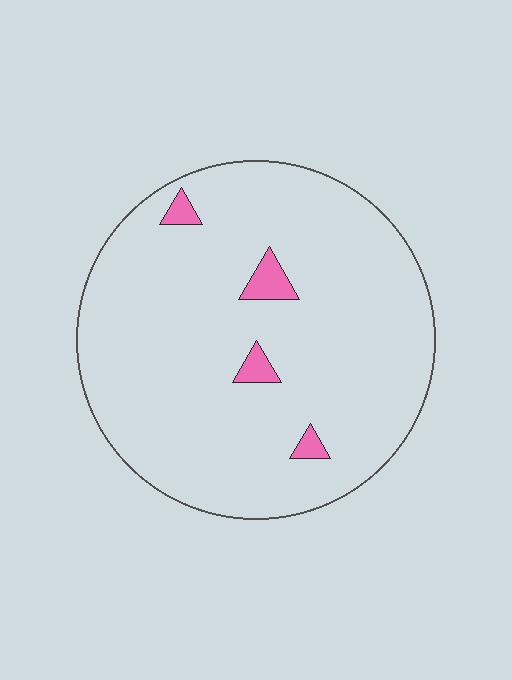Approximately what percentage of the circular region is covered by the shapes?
Approximately 5%.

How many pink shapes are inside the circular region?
4.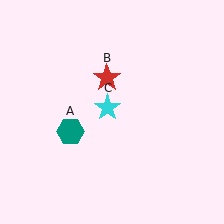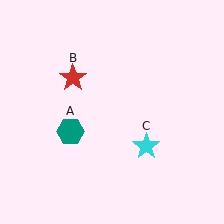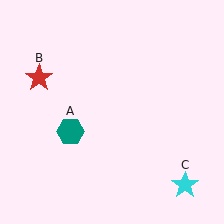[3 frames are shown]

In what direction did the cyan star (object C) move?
The cyan star (object C) moved down and to the right.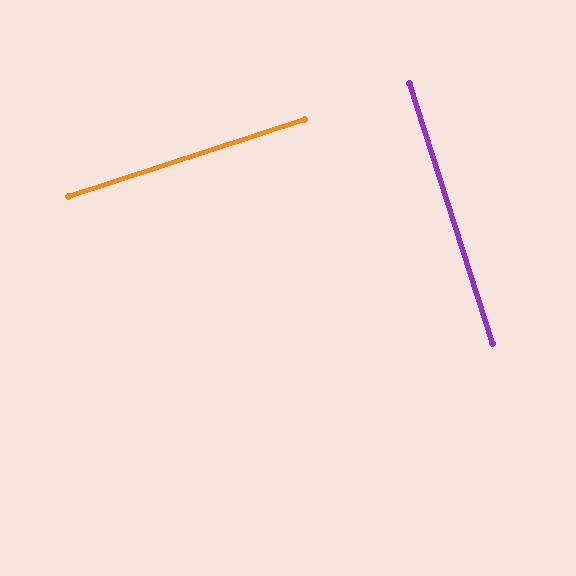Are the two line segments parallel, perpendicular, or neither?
Perpendicular — they meet at approximately 90°.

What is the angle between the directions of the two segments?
Approximately 90 degrees.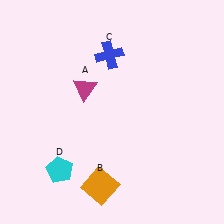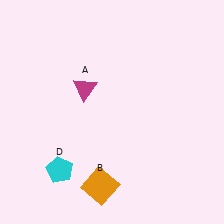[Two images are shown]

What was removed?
The blue cross (C) was removed in Image 2.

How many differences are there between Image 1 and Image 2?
There is 1 difference between the two images.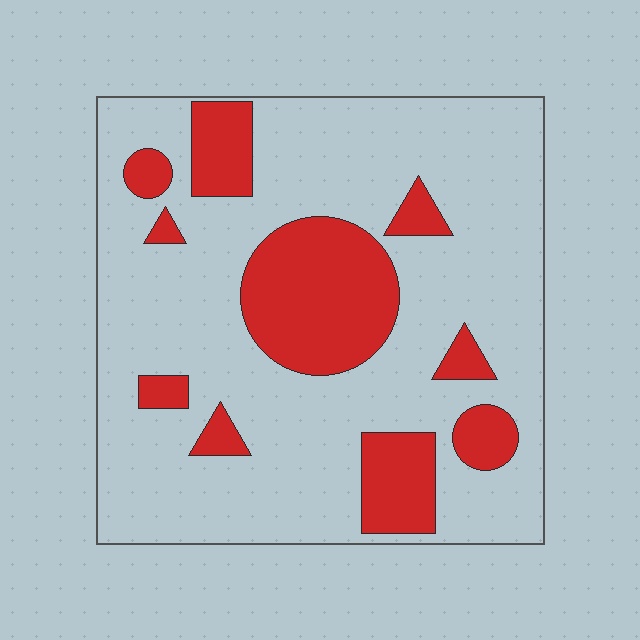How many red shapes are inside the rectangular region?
10.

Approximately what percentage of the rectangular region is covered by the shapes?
Approximately 25%.